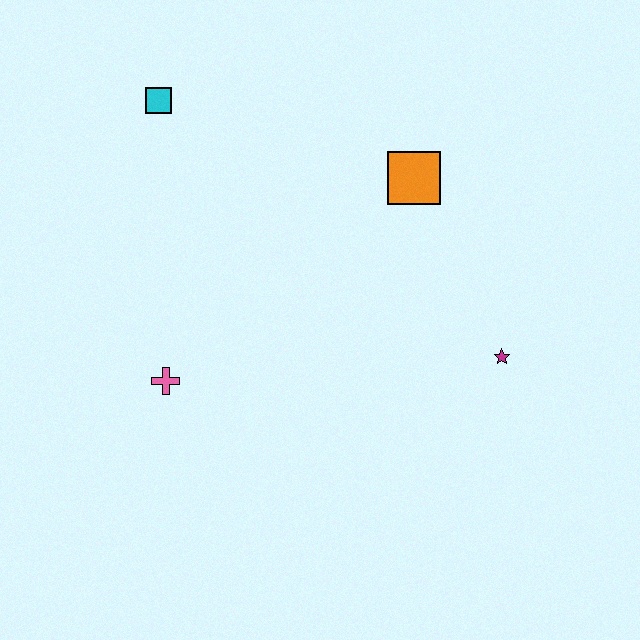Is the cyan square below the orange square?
No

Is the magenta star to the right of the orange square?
Yes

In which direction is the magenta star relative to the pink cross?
The magenta star is to the right of the pink cross.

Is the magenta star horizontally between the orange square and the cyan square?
No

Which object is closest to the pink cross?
The cyan square is closest to the pink cross.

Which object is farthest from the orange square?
The pink cross is farthest from the orange square.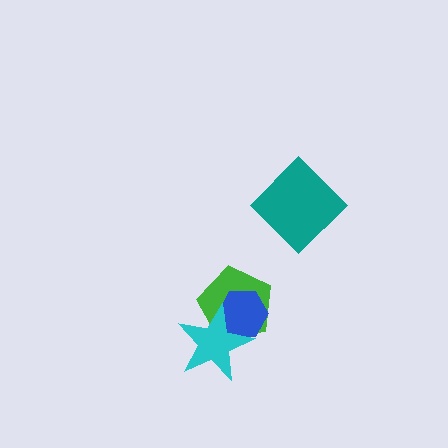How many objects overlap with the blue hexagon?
2 objects overlap with the blue hexagon.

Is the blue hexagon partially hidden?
Yes, it is partially covered by another shape.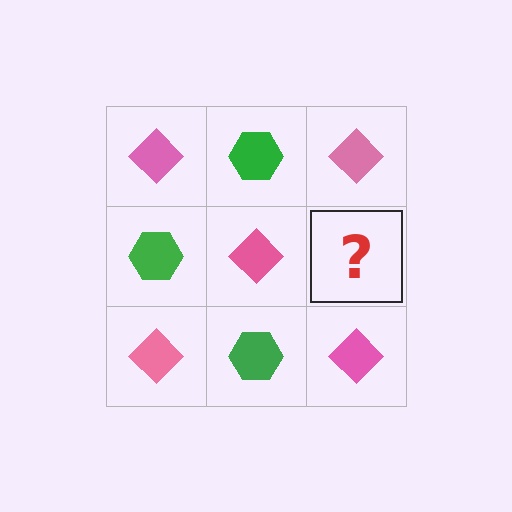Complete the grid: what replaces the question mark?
The question mark should be replaced with a green hexagon.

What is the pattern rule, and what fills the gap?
The rule is that it alternates pink diamond and green hexagon in a checkerboard pattern. The gap should be filled with a green hexagon.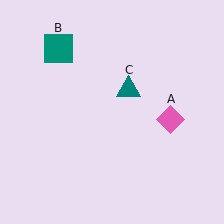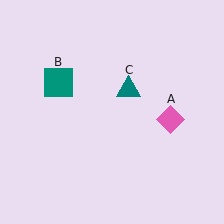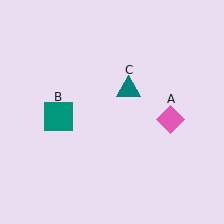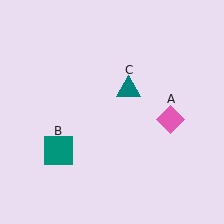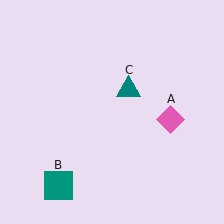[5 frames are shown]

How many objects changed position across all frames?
1 object changed position: teal square (object B).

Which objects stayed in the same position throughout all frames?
Pink diamond (object A) and teal triangle (object C) remained stationary.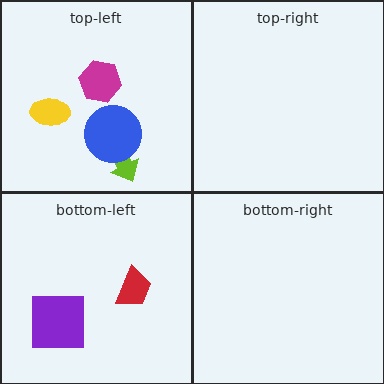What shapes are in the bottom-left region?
The purple square, the red trapezoid.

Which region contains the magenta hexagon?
The top-left region.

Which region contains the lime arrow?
The top-left region.